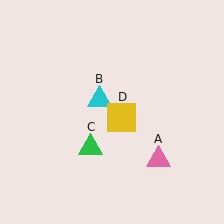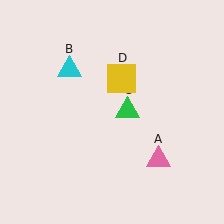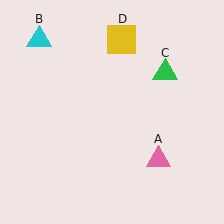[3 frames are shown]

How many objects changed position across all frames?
3 objects changed position: cyan triangle (object B), green triangle (object C), yellow square (object D).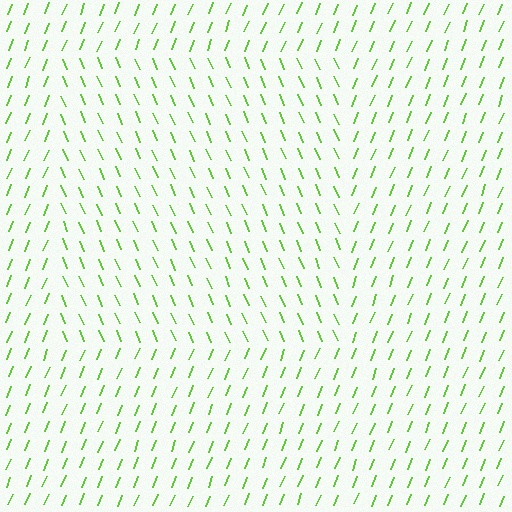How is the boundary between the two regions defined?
The boundary is defined purely by a change in line orientation (approximately 45 degrees difference). All lines are the same color and thickness.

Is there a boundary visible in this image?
Yes, there is a texture boundary formed by a change in line orientation.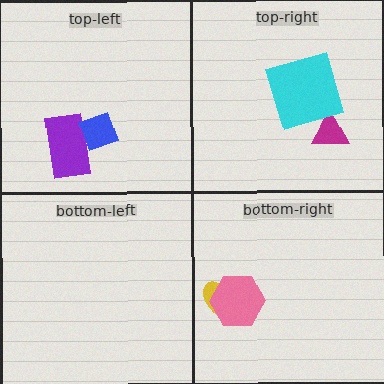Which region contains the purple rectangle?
The top-left region.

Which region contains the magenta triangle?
The top-right region.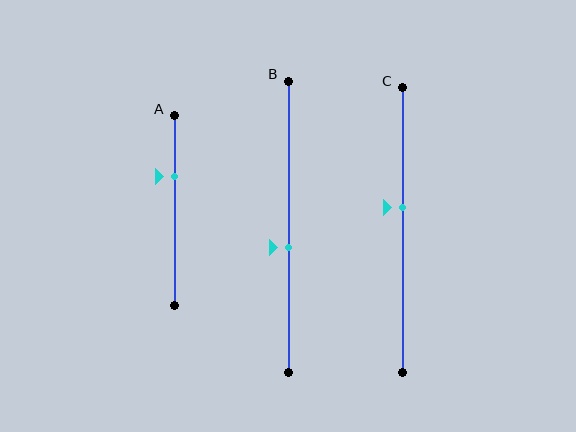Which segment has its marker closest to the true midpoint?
Segment B has its marker closest to the true midpoint.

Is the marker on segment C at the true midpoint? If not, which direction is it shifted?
No, the marker on segment C is shifted upward by about 8% of the segment length.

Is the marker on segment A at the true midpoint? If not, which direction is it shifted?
No, the marker on segment A is shifted upward by about 18% of the segment length.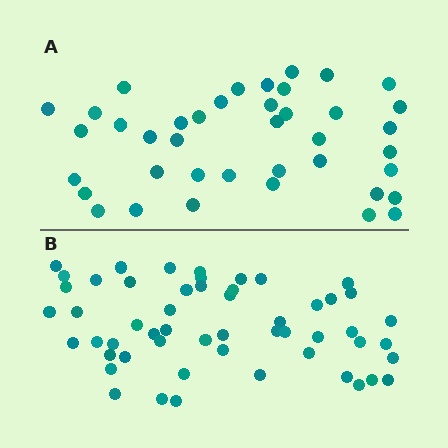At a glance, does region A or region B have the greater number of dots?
Region B (the bottom region) has more dots.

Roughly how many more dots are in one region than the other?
Region B has approximately 15 more dots than region A.